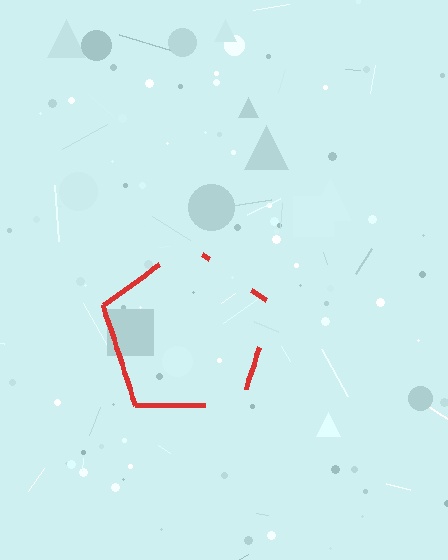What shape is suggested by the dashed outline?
The dashed outline suggests a pentagon.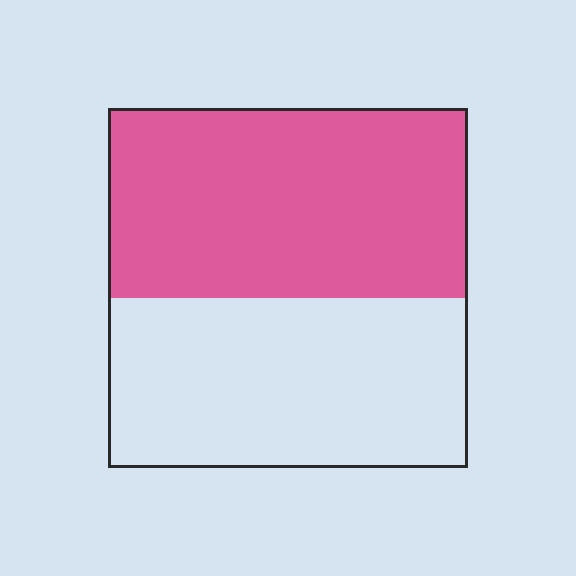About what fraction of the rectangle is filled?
About one half (1/2).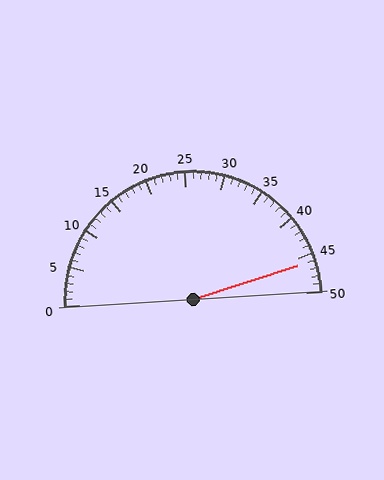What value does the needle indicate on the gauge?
The needle indicates approximately 46.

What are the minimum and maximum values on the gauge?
The gauge ranges from 0 to 50.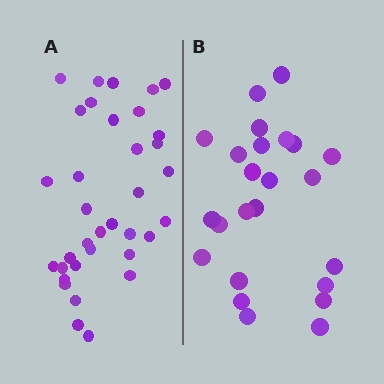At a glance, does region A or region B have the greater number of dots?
Region A (the left region) has more dots.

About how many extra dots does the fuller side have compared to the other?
Region A has roughly 12 or so more dots than region B.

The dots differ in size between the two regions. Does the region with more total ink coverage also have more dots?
No. Region B has more total ink coverage because its dots are larger, but region A actually contains more individual dots. Total area can be misleading — the number of items is what matters here.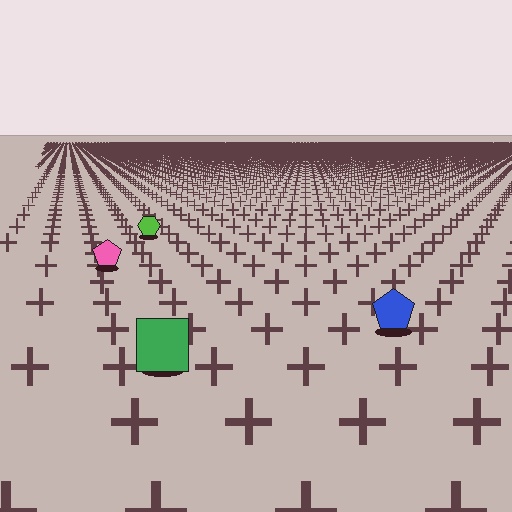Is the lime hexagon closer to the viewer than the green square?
No. The green square is closer — you can tell from the texture gradient: the ground texture is coarser near it.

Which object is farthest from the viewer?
The lime hexagon is farthest from the viewer. It appears smaller and the ground texture around it is denser.